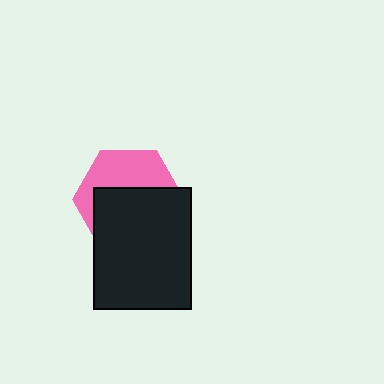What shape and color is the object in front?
The object in front is a black rectangle.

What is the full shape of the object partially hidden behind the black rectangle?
The partially hidden object is a pink hexagon.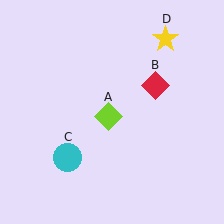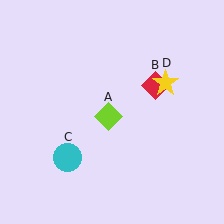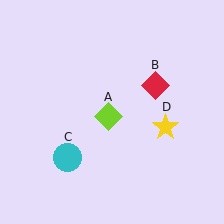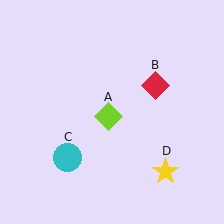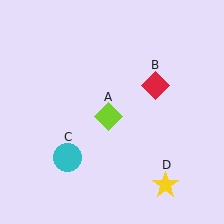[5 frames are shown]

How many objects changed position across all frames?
1 object changed position: yellow star (object D).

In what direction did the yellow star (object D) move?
The yellow star (object D) moved down.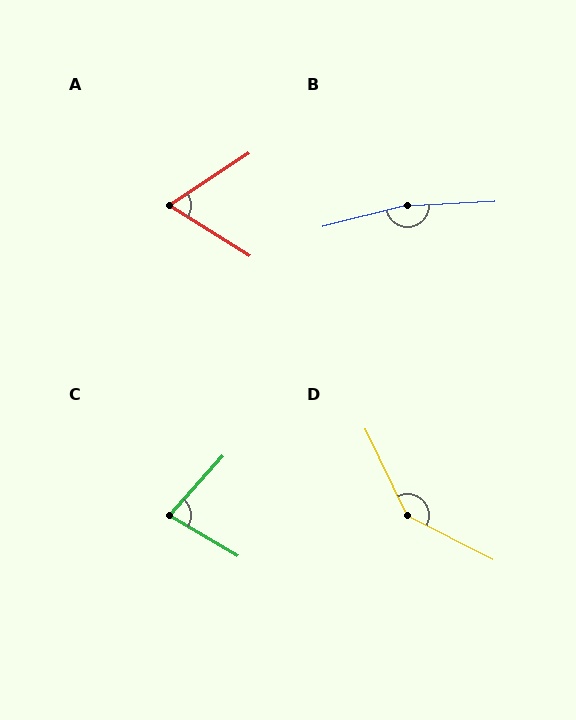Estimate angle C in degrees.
Approximately 78 degrees.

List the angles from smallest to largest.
A (65°), C (78°), D (142°), B (169°).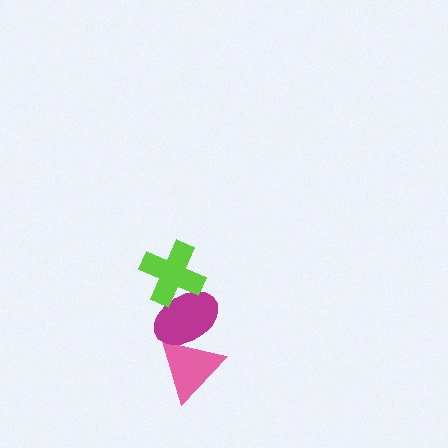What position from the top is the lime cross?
The lime cross is 1st from the top.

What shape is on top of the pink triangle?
The magenta ellipse is on top of the pink triangle.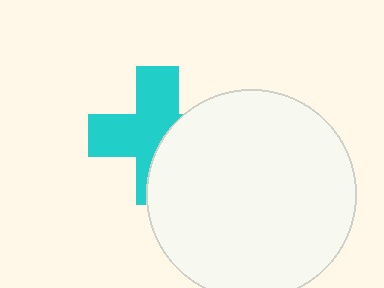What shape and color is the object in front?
The object in front is a white circle.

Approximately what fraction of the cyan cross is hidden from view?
Roughly 41% of the cyan cross is hidden behind the white circle.